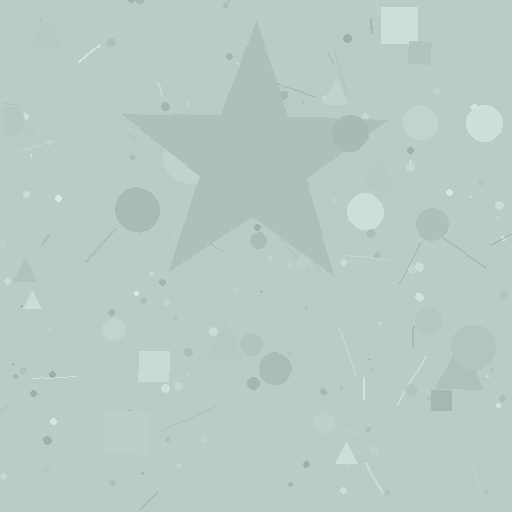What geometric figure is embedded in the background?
A star is embedded in the background.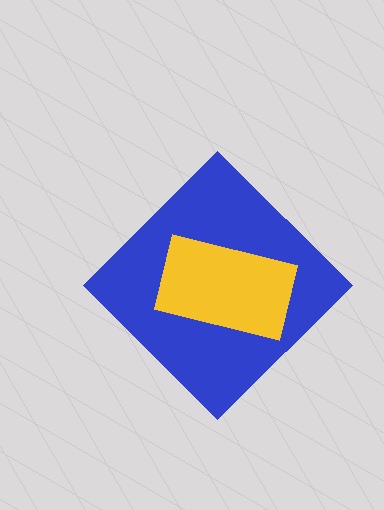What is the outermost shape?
The blue diamond.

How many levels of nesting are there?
2.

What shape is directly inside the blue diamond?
The yellow rectangle.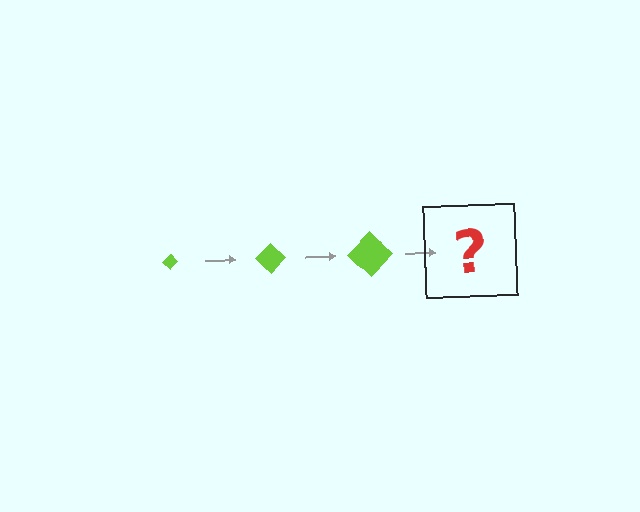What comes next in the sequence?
The next element should be a lime diamond, larger than the previous one.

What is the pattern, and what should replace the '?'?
The pattern is that the diamond gets progressively larger each step. The '?' should be a lime diamond, larger than the previous one.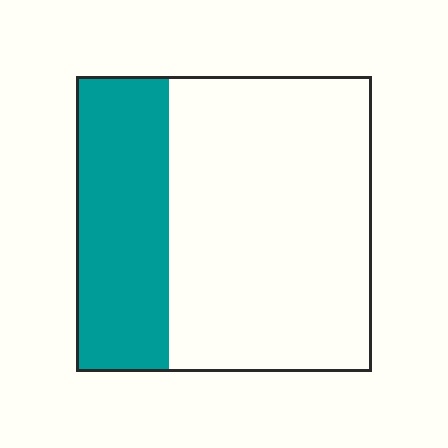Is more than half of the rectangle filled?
No.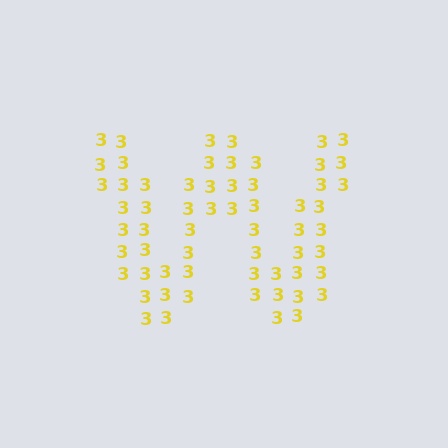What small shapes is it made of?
It is made of small digit 3's.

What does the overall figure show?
The overall figure shows the letter W.